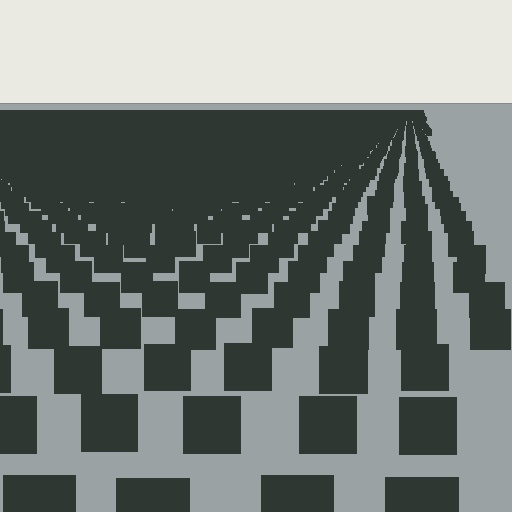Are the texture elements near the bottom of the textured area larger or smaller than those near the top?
Larger. Near the bottom, elements are closer to the viewer and appear at a bigger on-screen size.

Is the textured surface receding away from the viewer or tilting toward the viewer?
The surface is receding away from the viewer. Texture elements get smaller and denser toward the top.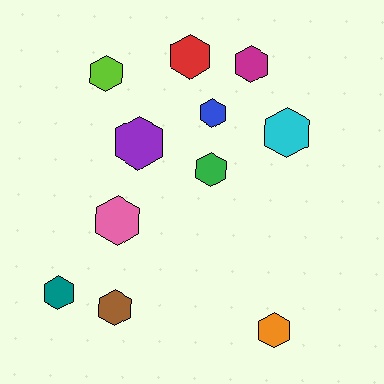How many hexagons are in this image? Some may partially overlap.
There are 11 hexagons.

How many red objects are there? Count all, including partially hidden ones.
There is 1 red object.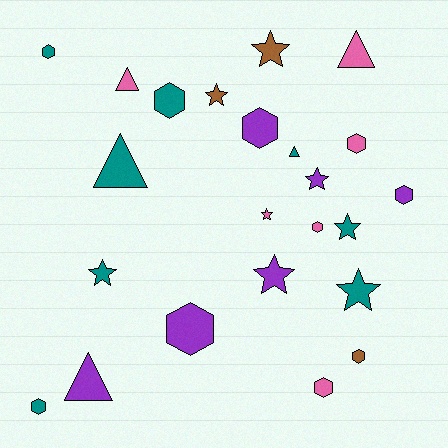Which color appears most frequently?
Teal, with 8 objects.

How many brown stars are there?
There are 2 brown stars.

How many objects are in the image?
There are 23 objects.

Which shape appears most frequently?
Hexagon, with 10 objects.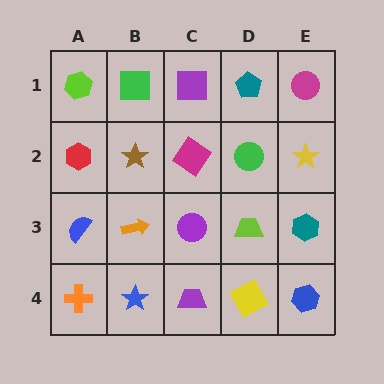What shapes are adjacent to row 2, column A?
A lime hexagon (row 1, column A), a blue semicircle (row 3, column A), a brown star (row 2, column B).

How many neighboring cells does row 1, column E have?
2.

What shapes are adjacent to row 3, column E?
A yellow star (row 2, column E), a blue hexagon (row 4, column E), a lime trapezoid (row 3, column D).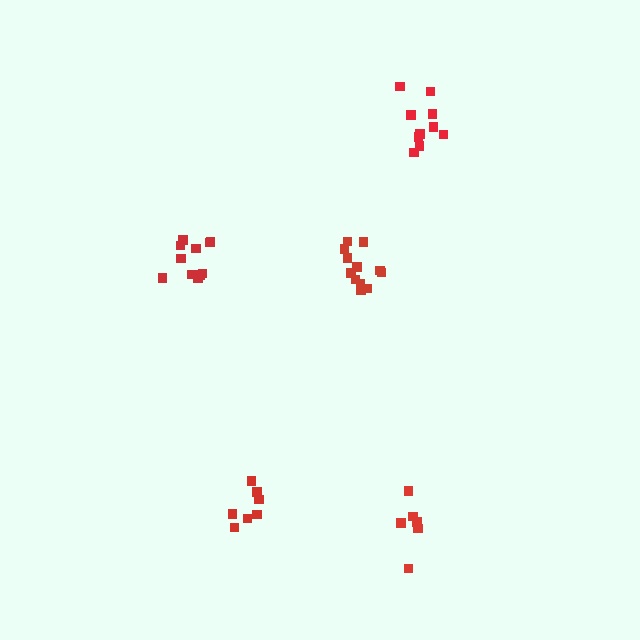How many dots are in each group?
Group 1: 7 dots, Group 2: 10 dots, Group 3: 12 dots, Group 4: 11 dots, Group 5: 6 dots (46 total).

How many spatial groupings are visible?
There are 5 spatial groupings.